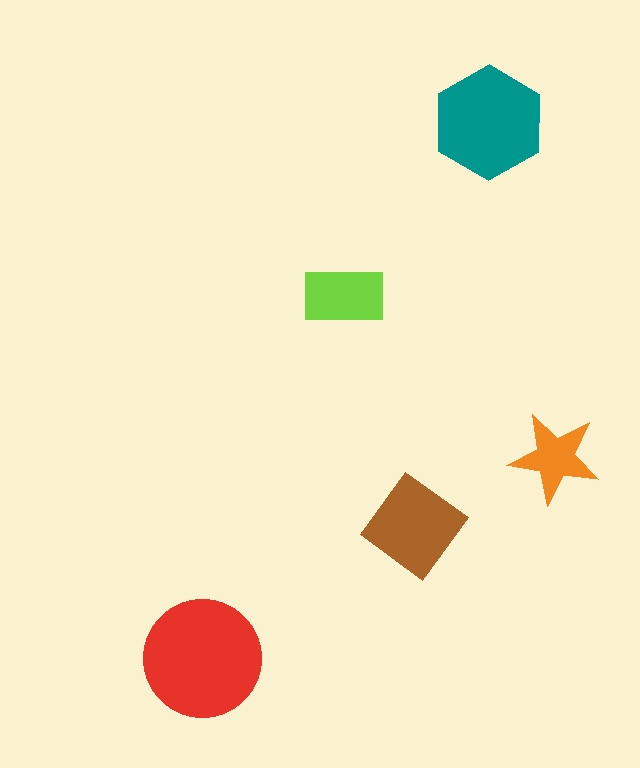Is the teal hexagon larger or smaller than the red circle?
Smaller.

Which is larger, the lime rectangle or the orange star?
The lime rectangle.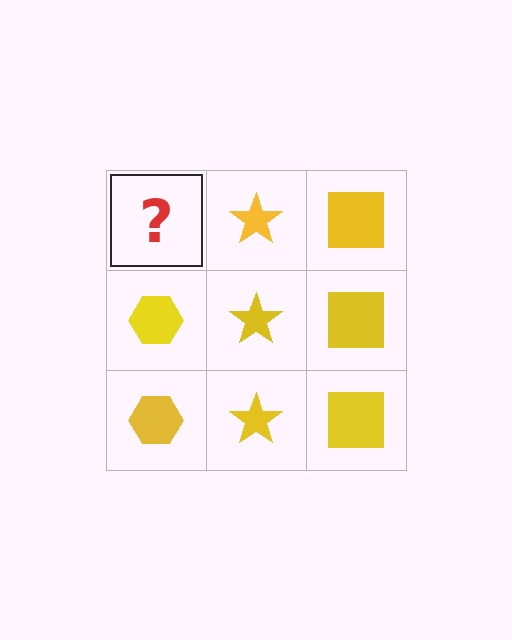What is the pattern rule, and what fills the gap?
The rule is that each column has a consistent shape. The gap should be filled with a yellow hexagon.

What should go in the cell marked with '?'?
The missing cell should contain a yellow hexagon.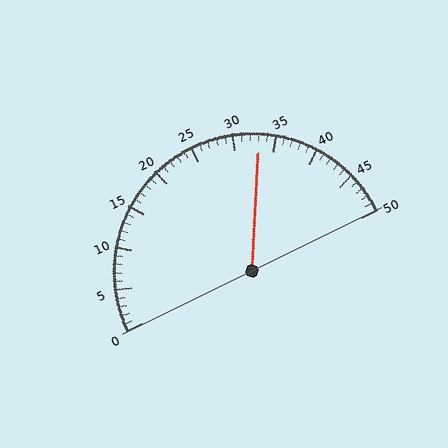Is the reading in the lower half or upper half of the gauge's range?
The reading is in the upper half of the range (0 to 50).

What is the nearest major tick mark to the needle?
The nearest major tick mark is 35.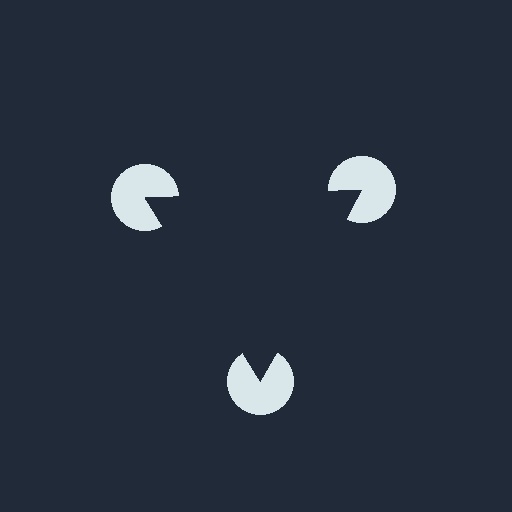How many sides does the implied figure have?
3 sides.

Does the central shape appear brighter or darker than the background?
It typically appears slightly darker than the background, even though no actual brightness change is drawn.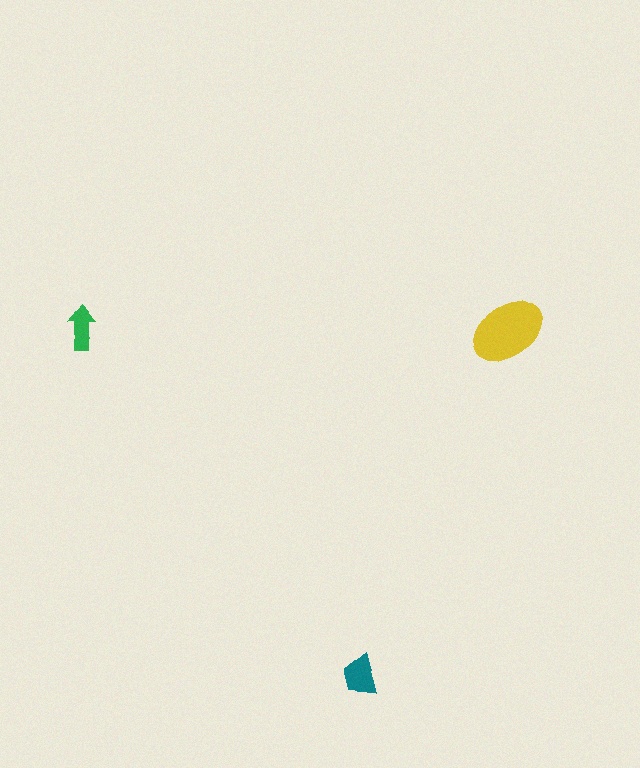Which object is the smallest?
The green arrow.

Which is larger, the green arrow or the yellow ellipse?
The yellow ellipse.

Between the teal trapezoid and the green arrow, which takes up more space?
The teal trapezoid.